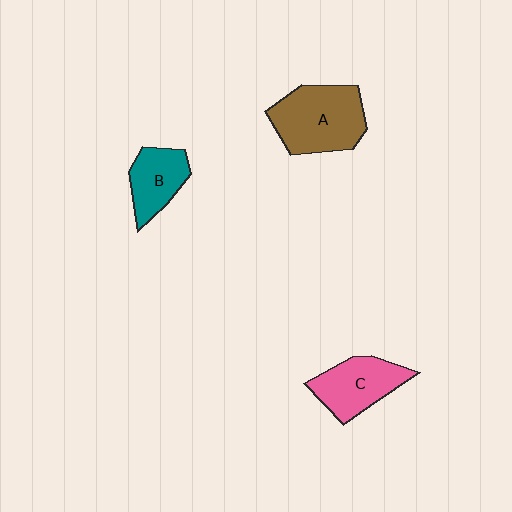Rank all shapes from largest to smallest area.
From largest to smallest: A (brown), C (pink), B (teal).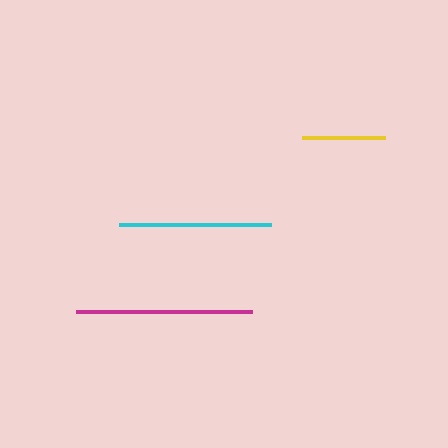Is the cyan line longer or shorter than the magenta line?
The magenta line is longer than the cyan line.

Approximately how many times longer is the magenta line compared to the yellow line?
The magenta line is approximately 2.1 times the length of the yellow line.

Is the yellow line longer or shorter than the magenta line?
The magenta line is longer than the yellow line.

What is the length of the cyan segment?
The cyan segment is approximately 152 pixels long.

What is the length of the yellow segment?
The yellow segment is approximately 82 pixels long.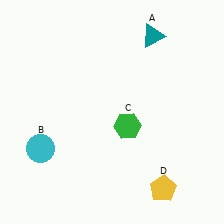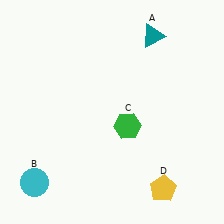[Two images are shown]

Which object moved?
The cyan circle (B) moved down.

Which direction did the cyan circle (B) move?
The cyan circle (B) moved down.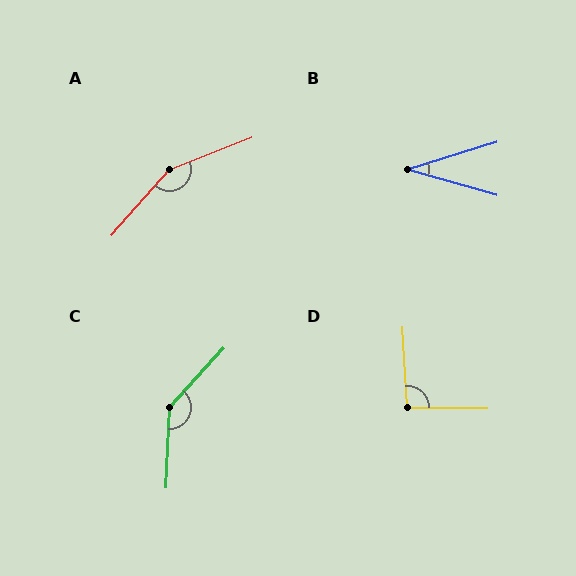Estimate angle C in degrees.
Approximately 140 degrees.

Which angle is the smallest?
B, at approximately 33 degrees.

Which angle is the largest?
A, at approximately 153 degrees.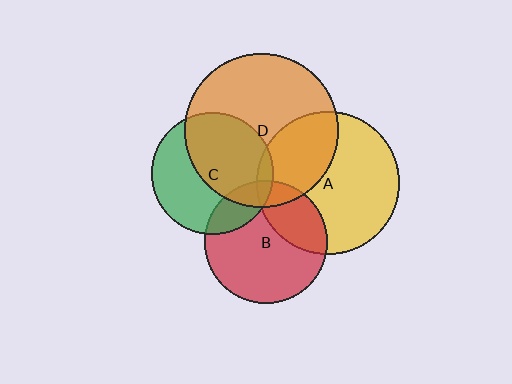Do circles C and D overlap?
Yes.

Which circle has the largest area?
Circle D (orange).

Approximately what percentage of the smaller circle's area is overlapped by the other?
Approximately 55%.